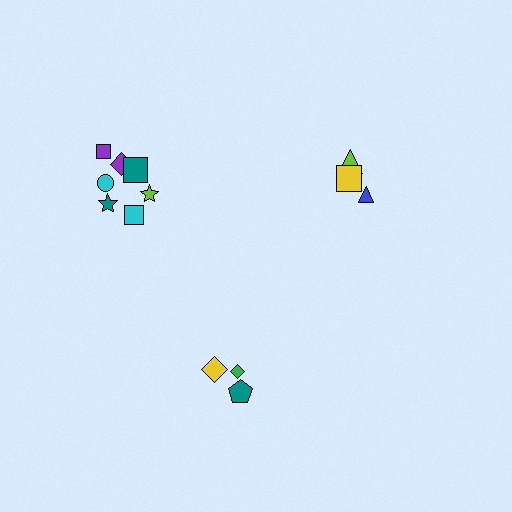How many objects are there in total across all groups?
There are 13 objects.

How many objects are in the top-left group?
There are 7 objects.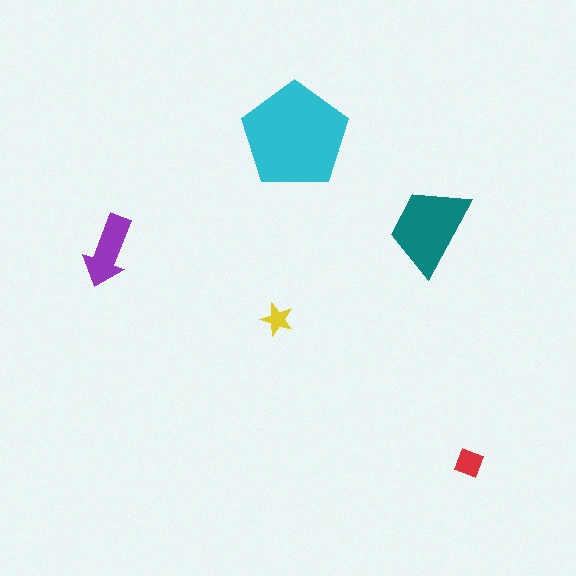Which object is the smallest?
The yellow star.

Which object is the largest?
The cyan pentagon.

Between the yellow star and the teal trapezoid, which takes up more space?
The teal trapezoid.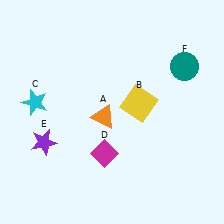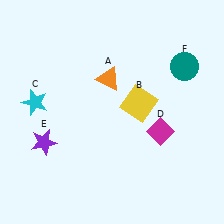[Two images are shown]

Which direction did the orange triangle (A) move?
The orange triangle (A) moved up.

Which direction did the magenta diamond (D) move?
The magenta diamond (D) moved right.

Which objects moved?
The objects that moved are: the orange triangle (A), the magenta diamond (D).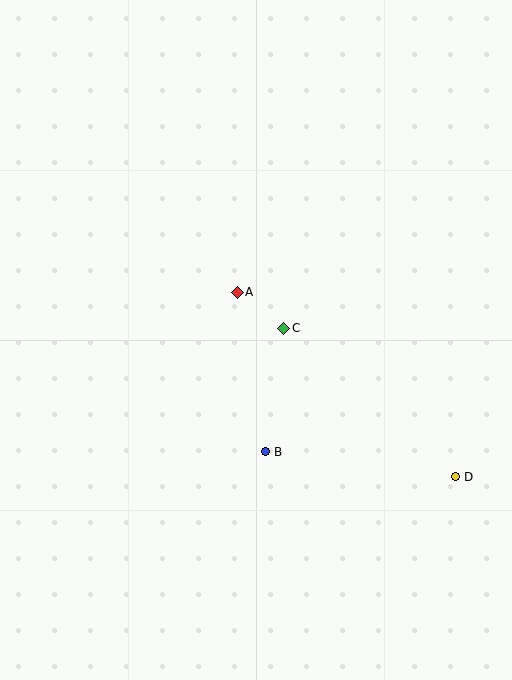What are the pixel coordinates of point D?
Point D is at (456, 477).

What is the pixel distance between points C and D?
The distance between C and D is 227 pixels.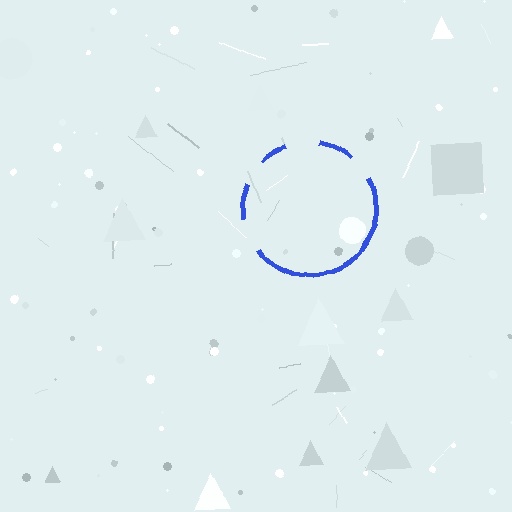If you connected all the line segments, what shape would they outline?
They would outline a circle.